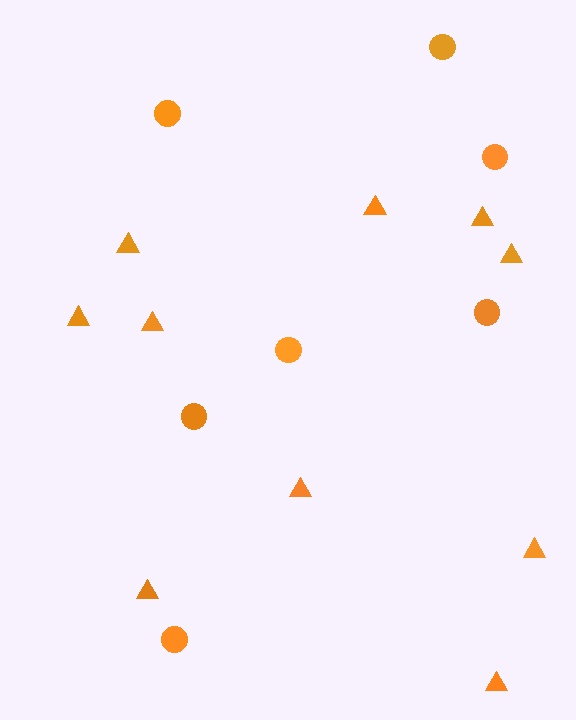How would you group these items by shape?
There are 2 groups: one group of triangles (10) and one group of circles (7).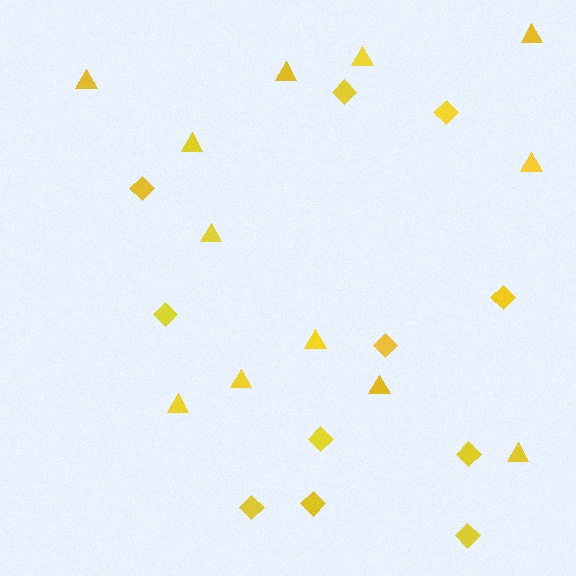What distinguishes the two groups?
There are 2 groups: one group of diamonds (11) and one group of triangles (12).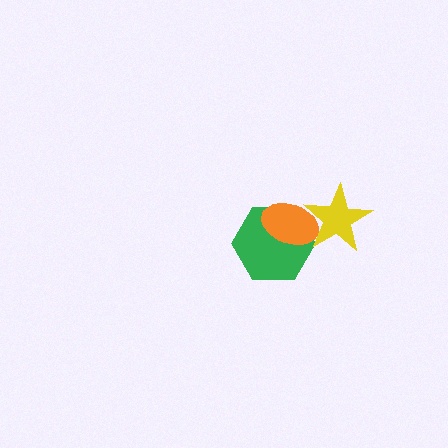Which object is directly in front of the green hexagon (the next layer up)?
The orange ellipse is directly in front of the green hexagon.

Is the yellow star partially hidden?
No, no other shape covers it.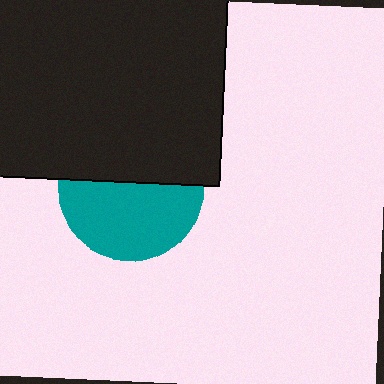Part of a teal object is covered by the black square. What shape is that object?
It is a circle.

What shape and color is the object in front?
The object in front is a black square.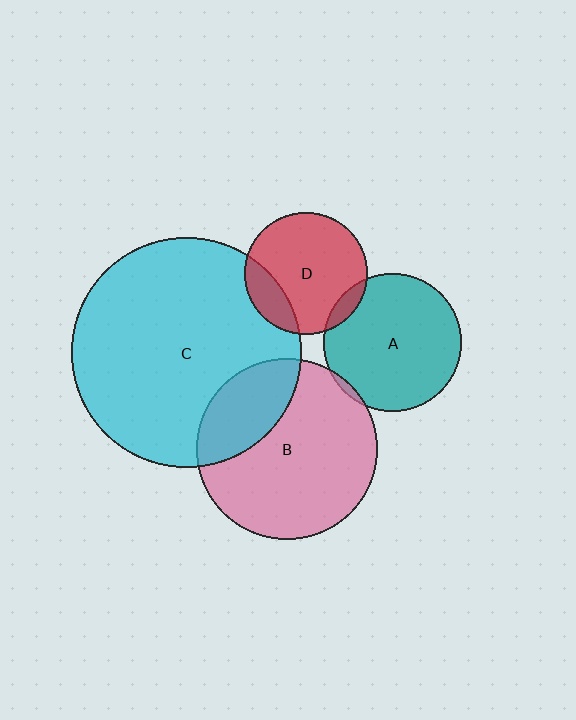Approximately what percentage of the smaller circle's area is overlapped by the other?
Approximately 25%.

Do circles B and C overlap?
Yes.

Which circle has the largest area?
Circle C (cyan).